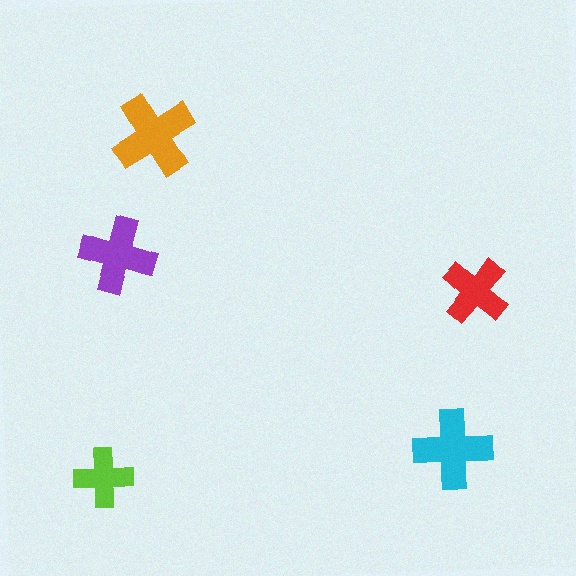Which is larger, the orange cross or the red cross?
The orange one.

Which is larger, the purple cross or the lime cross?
The purple one.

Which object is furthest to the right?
The red cross is rightmost.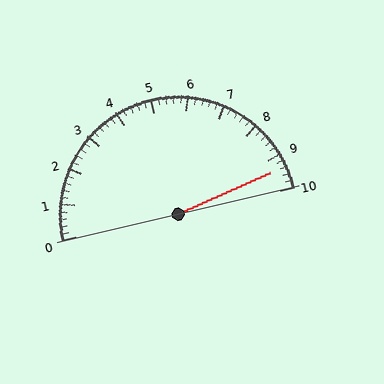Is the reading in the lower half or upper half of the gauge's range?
The reading is in the upper half of the range (0 to 10).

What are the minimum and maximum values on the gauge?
The gauge ranges from 0 to 10.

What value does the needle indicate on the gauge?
The needle indicates approximately 9.4.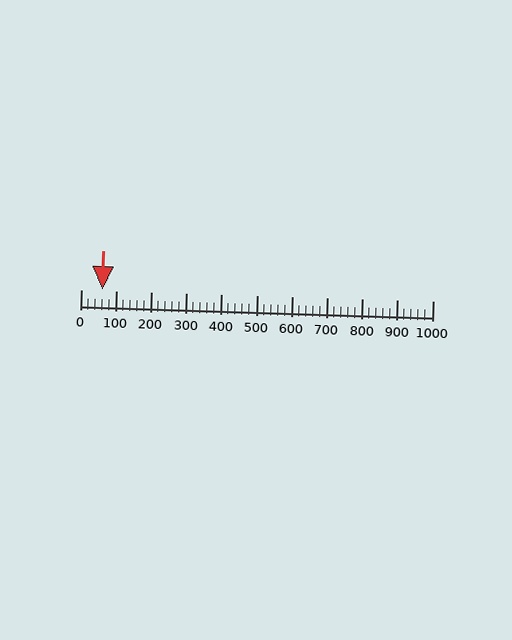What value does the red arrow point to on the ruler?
The red arrow points to approximately 60.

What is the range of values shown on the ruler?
The ruler shows values from 0 to 1000.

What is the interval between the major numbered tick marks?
The major tick marks are spaced 100 units apart.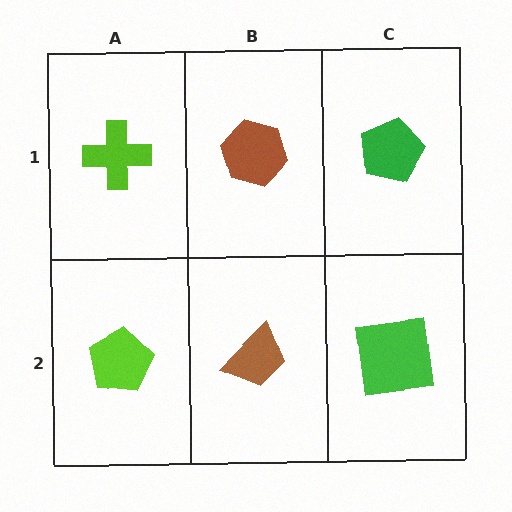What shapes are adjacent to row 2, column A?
A lime cross (row 1, column A), a brown trapezoid (row 2, column B).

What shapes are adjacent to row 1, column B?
A brown trapezoid (row 2, column B), a lime cross (row 1, column A), a green pentagon (row 1, column C).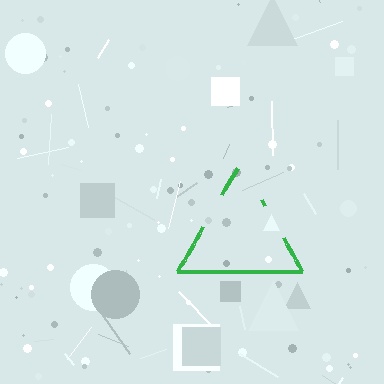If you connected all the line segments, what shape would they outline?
They would outline a triangle.